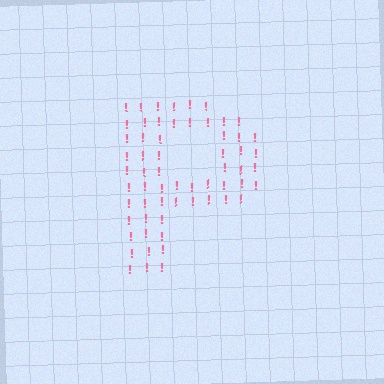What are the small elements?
The small elements are exclamation marks.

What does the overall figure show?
The overall figure shows the letter P.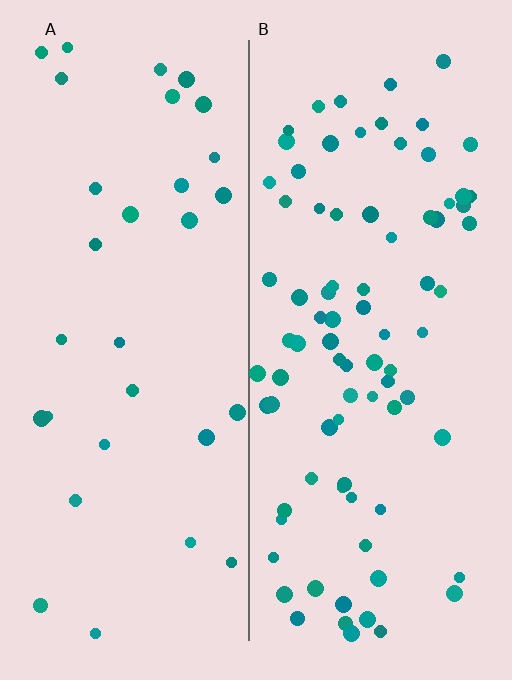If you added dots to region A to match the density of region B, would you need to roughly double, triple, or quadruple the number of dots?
Approximately triple.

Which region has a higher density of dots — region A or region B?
B (the right).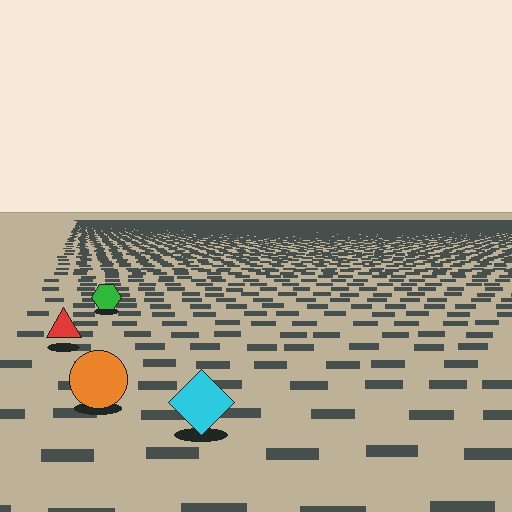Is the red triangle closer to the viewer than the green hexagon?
Yes. The red triangle is closer — you can tell from the texture gradient: the ground texture is coarser near it.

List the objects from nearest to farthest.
From nearest to farthest: the cyan diamond, the orange circle, the red triangle, the green hexagon.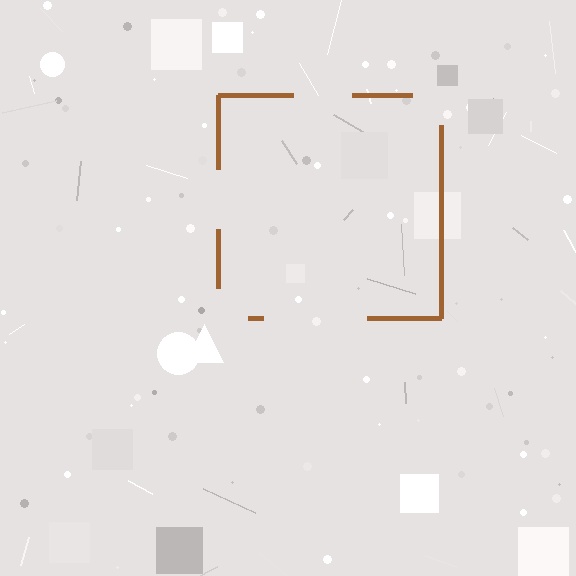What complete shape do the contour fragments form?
The contour fragments form a square.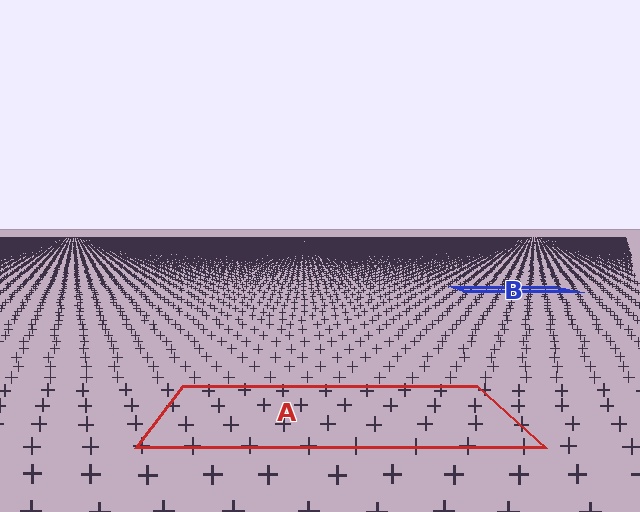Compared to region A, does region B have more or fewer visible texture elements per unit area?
Region B has more texture elements per unit area — they are packed more densely because it is farther away.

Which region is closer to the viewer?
Region A is closer. The texture elements there are larger and more spread out.